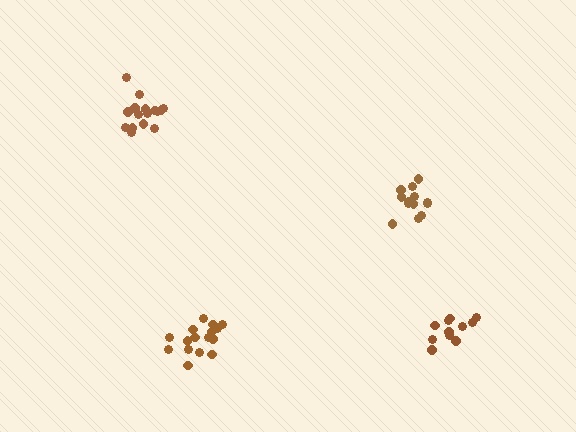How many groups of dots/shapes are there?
There are 4 groups.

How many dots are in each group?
Group 1: 16 dots, Group 2: 11 dots, Group 3: 16 dots, Group 4: 13 dots (56 total).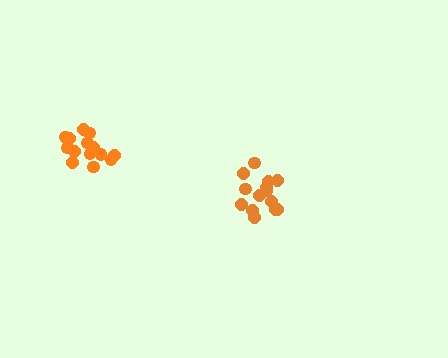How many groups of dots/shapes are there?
There are 2 groups.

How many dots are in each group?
Group 1: 14 dots, Group 2: 15 dots (29 total).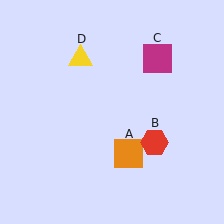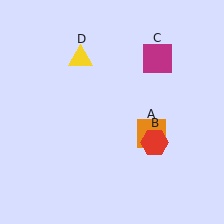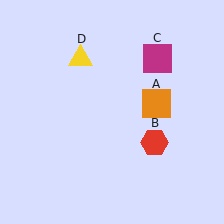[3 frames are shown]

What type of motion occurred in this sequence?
The orange square (object A) rotated counterclockwise around the center of the scene.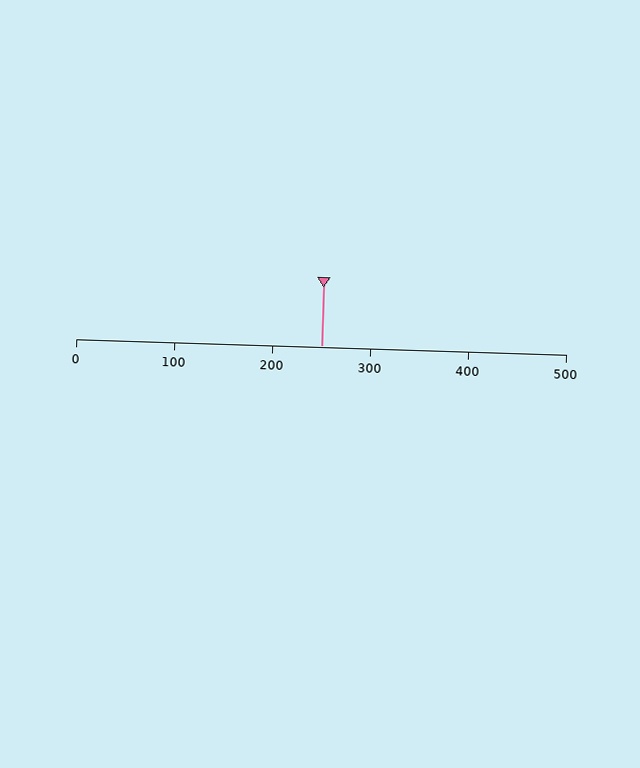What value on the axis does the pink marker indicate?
The marker indicates approximately 250.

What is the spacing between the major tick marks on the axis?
The major ticks are spaced 100 apart.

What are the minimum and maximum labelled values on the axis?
The axis runs from 0 to 500.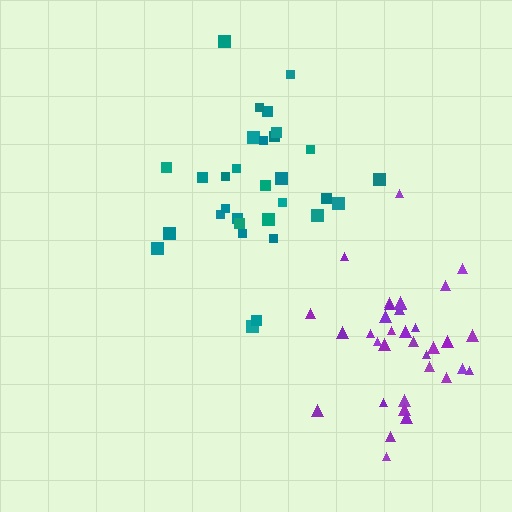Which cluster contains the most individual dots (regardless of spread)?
Purple (34).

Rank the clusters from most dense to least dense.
purple, teal.